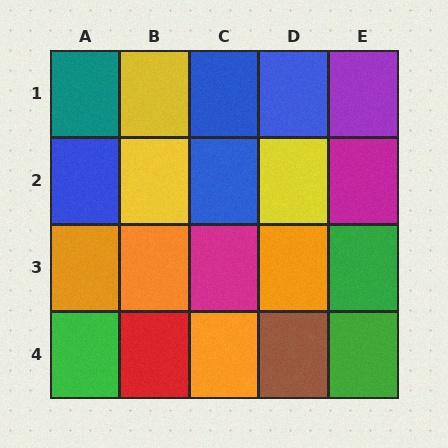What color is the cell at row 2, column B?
Yellow.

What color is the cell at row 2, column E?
Magenta.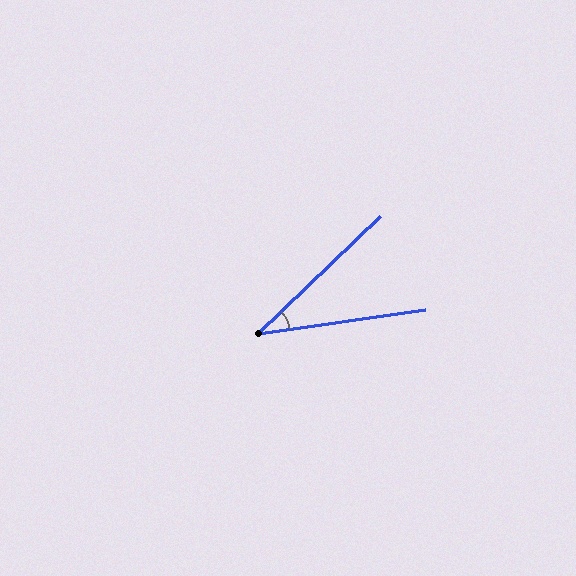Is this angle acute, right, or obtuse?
It is acute.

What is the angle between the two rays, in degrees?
Approximately 36 degrees.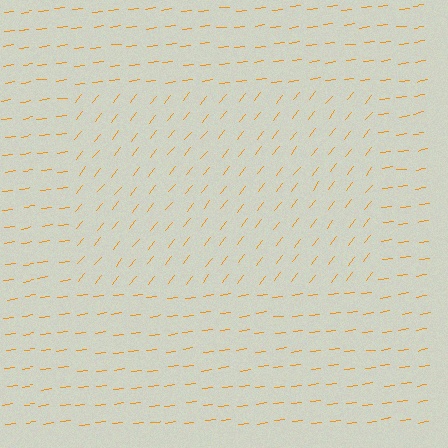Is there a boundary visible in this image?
Yes, there is a texture boundary formed by a change in line orientation.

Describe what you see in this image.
The image is filled with small orange line segments. A rectangle region in the image has lines oriented differently from the surrounding lines, creating a visible texture boundary.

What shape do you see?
I see a rectangle.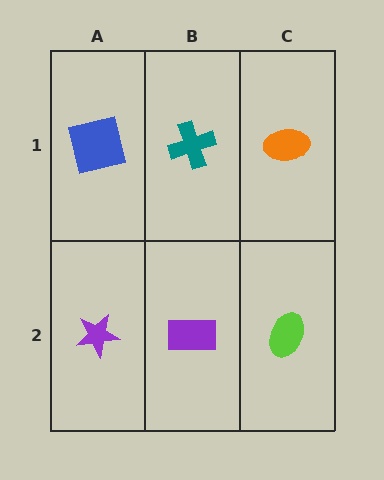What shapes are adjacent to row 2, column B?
A teal cross (row 1, column B), a purple star (row 2, column A), a lime ellipse (row 2, column C).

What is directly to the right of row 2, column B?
A lime ellipse.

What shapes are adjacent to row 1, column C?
A lime ellipse (row 2, column C), a teal cross (row 1, column B).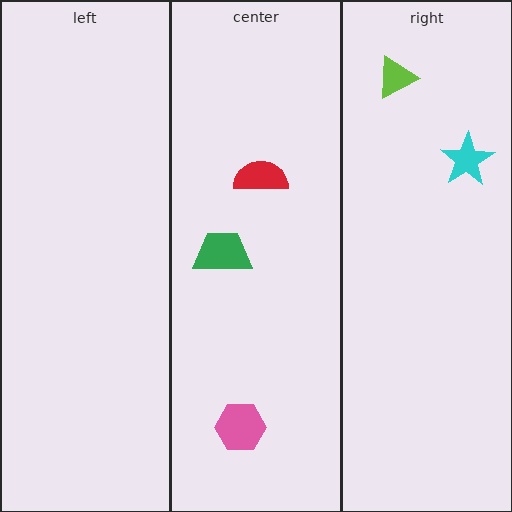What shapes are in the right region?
The lime triangle, the cyan star.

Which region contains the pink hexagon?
The center region.